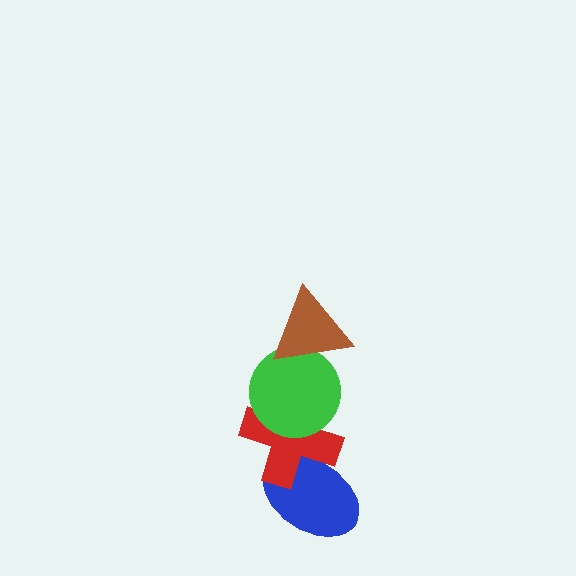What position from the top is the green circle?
The green circle is 2nd from the top.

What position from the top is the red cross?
The red cross is 3rd from the top.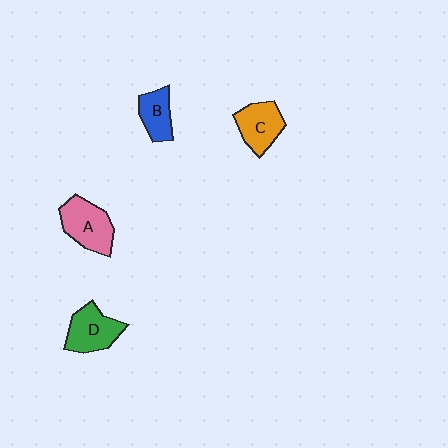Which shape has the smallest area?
Shape B (blue).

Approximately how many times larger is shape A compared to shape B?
Approximately 1.5 times.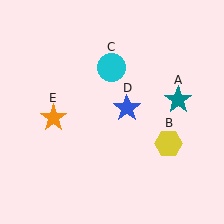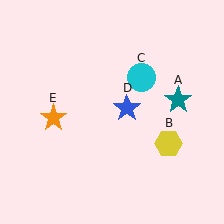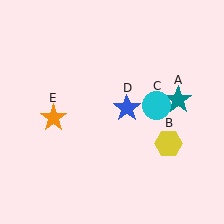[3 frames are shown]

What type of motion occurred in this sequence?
The cyan circle (object C) rotated clockwise around the center of the scene.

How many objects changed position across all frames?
1 object changed position: cyan circle (object C).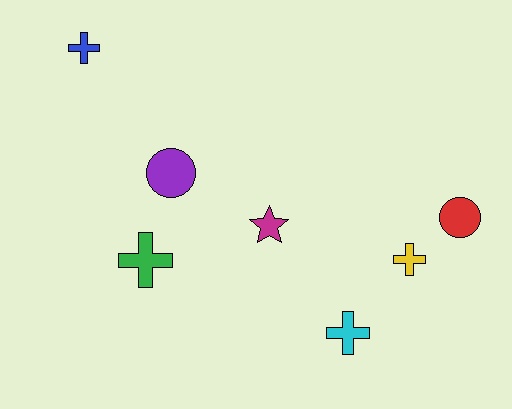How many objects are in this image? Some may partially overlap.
There are 7 objects.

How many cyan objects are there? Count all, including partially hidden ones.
There is 1 cyan object.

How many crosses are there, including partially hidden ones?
There are 4 crosses.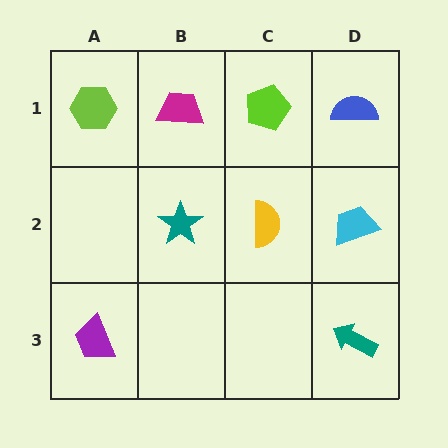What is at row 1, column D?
A blue semicircle.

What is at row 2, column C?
A yellow semicircle.